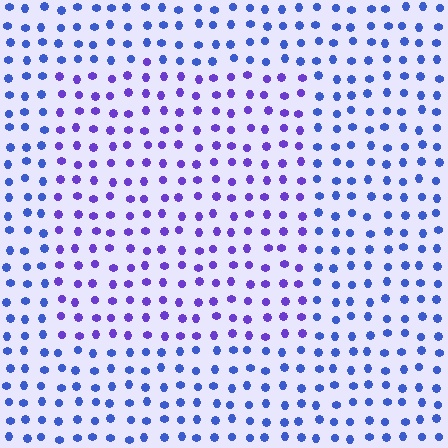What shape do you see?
I see a rectangle.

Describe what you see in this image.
The image is filled with small blue elements in a uniform arrangement. A rectangle-shaped region is visible where the elements are tinted to a slightly different hue, forming a subtle color boundary.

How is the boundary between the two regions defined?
The boundary is defined purely by a slight shift in hue (about 33 degrees). Spacing, size, and orientation are identical on both sides.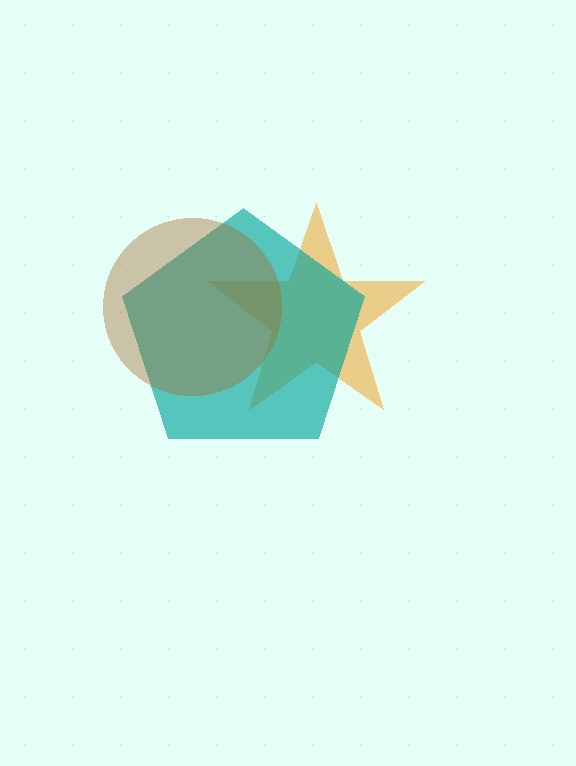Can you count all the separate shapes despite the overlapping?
Yes, there are 3 separate shapes.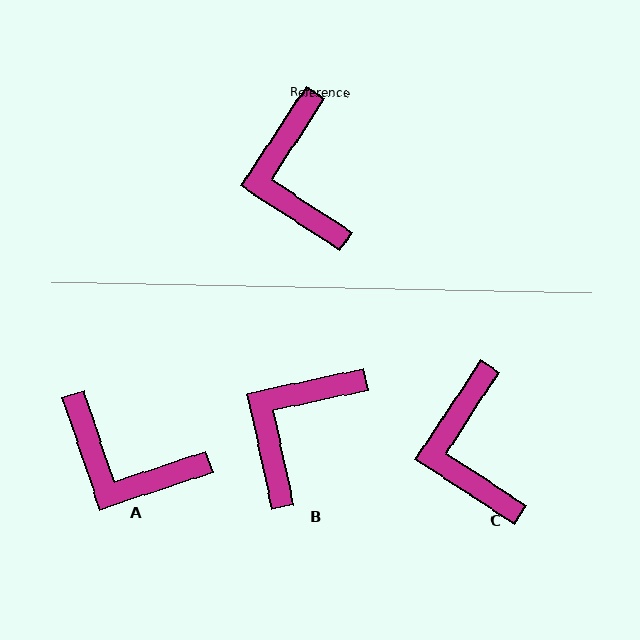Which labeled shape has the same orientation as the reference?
C.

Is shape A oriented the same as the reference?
No, it is off by about 52 degrees.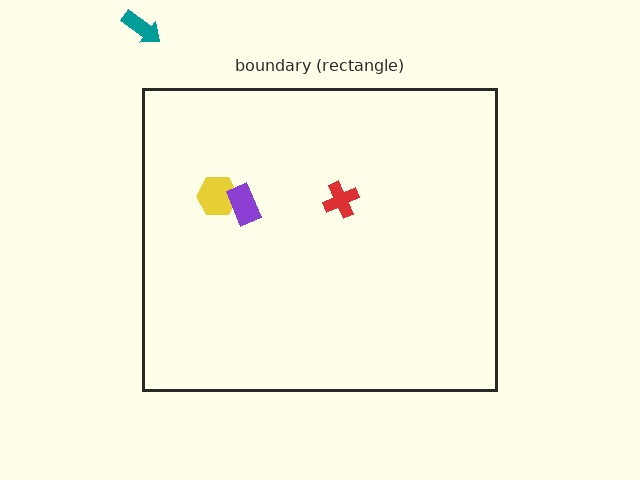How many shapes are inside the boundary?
3 inside, 1 outside.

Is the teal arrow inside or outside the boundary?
Outside.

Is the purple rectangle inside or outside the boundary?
Inside.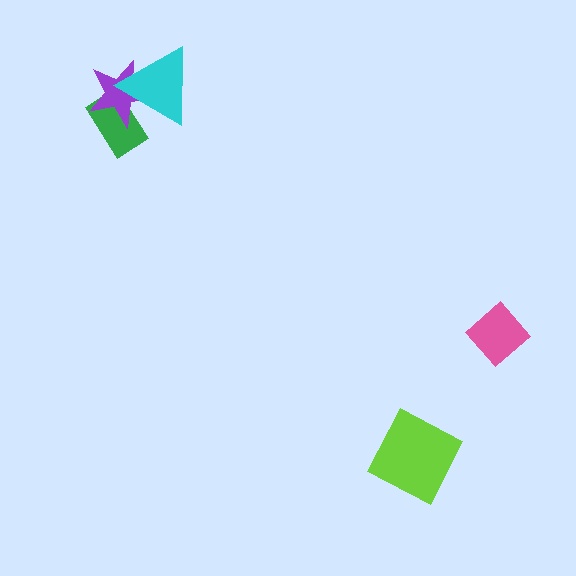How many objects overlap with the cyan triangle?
2 objects overlap with the cyan triangle.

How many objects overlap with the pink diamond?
0 objects overlap with the pink diamond.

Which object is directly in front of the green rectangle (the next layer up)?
The purple star is directly in front of the green rectangle.